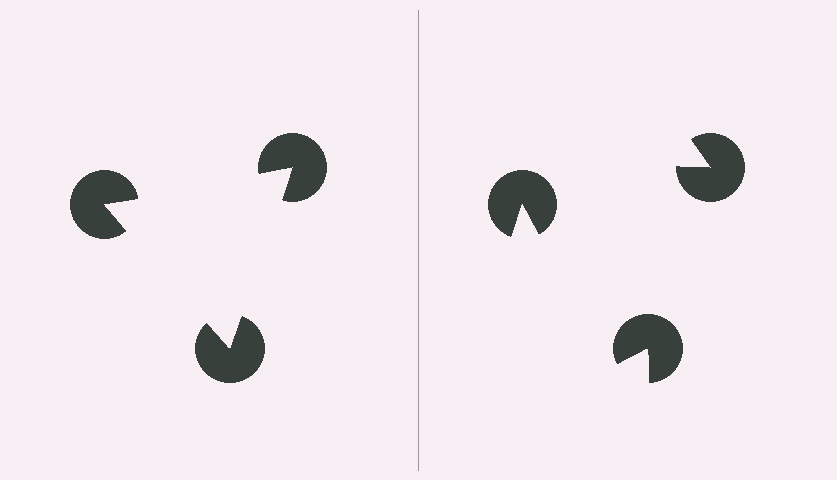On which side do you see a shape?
An illusory triangle appears on the left side. On the right side the wedge cuts are rotated, so no coherent shape forms.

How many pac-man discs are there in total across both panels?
6 — 3 on each side.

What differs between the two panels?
The pac-man discs are positioned identically on both sides; only the wedge orientations differ. On the left they align to a triangle; on the right they are misaligned.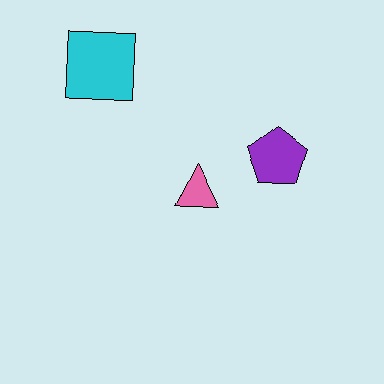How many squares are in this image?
There is 1 square.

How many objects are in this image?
There are 3 objects.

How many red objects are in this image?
There are no red objects.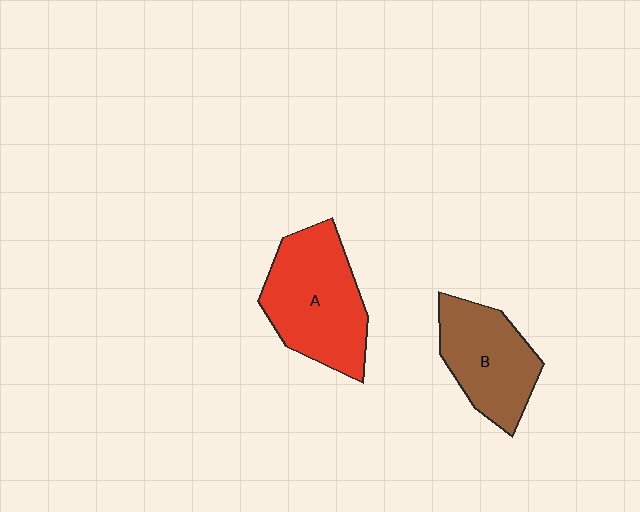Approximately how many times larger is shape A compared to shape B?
Approximately 1.3 times.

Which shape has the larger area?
Shape A (red).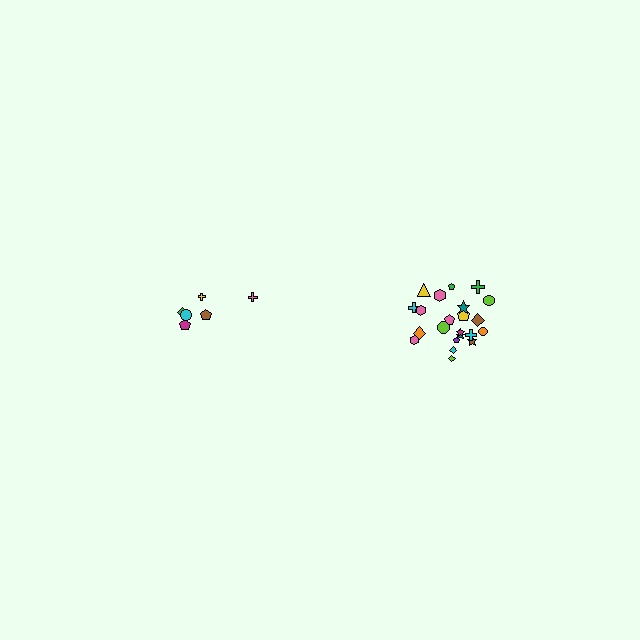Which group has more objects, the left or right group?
The right group.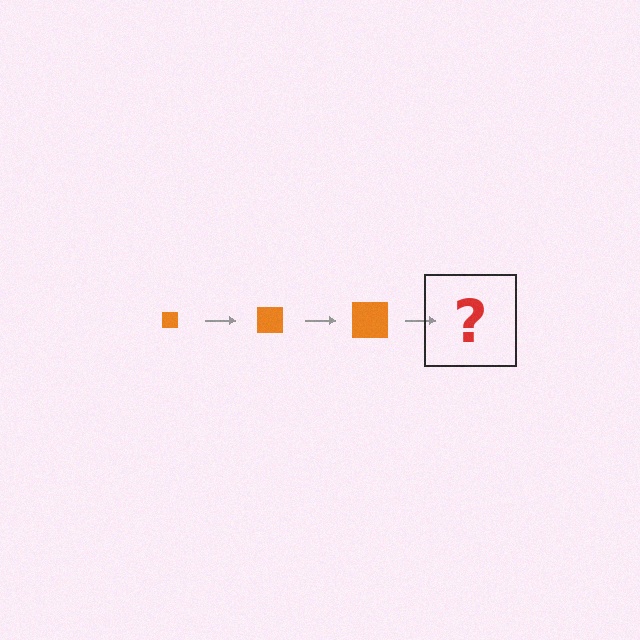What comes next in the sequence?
The next element should be an orange square, larger than the previous one.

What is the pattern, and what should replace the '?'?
The pattern is that the square gets progressively larger each step. The '?' should be an orange square, larger than the previous one.